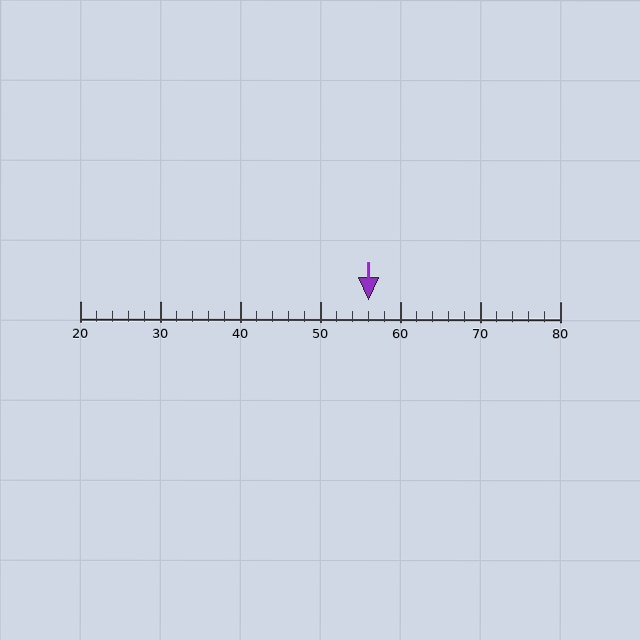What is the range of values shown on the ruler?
The ruler shows values from 20 to 80.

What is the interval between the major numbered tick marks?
The major tick marks are spaced 10 units apart.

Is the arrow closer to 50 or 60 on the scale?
The arrow is closer to 60.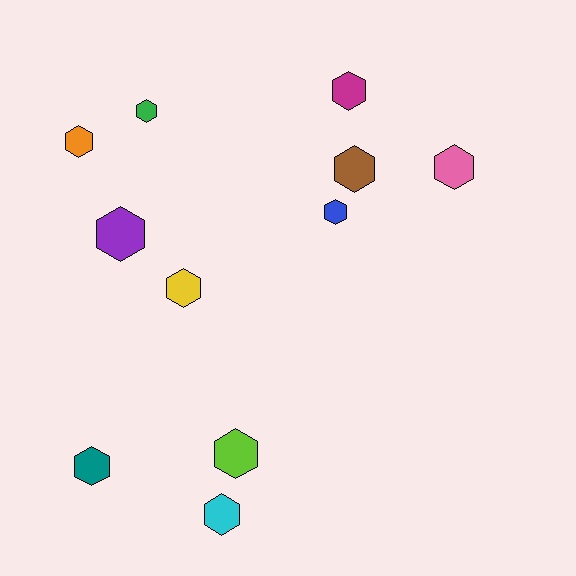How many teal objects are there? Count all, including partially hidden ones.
There is 1 teal object.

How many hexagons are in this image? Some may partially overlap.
There are 11 hexagons.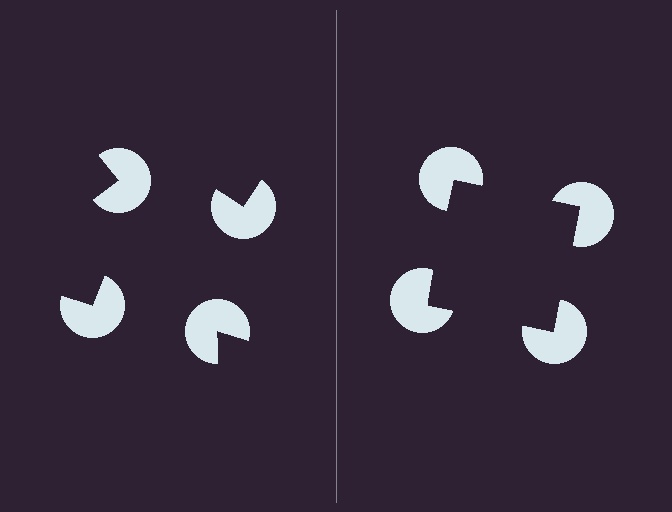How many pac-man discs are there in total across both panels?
8 — 4 on each side.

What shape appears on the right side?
An illusory square.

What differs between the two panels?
The pac-man discs are positioned identically on both sides; only the wedge orientations differ. On the right they align to a square; on the left they are misaligned.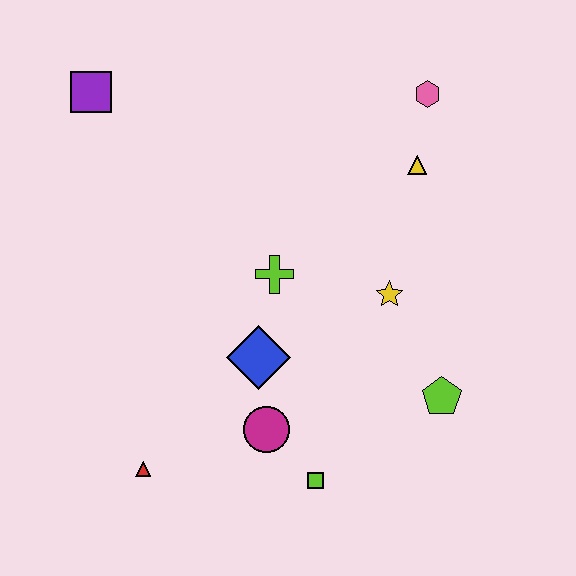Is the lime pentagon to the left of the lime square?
No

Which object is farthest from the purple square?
The lime pentagon is farthest from the purple square.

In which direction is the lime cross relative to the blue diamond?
The lime cross is above the blue diamond.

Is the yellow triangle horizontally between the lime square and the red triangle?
No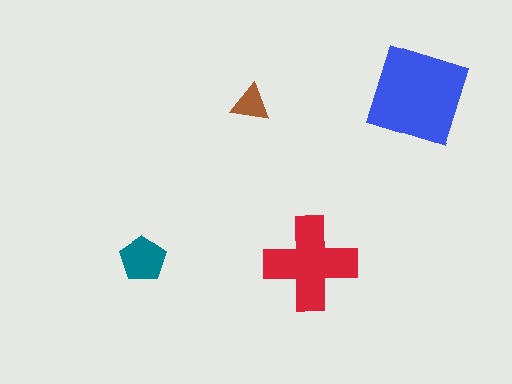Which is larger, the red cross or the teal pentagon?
The red cross.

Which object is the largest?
The blue square.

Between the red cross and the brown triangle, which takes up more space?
The red cross.